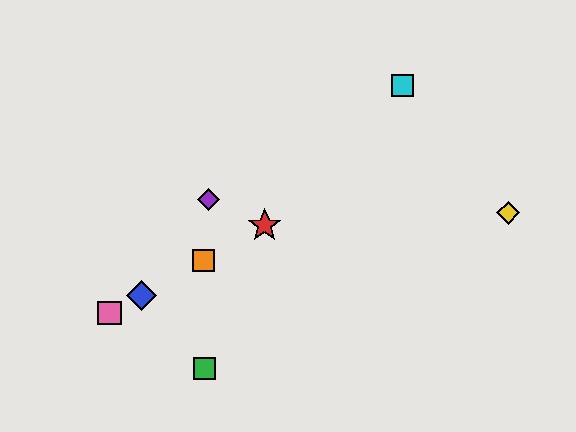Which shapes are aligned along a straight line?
The red star, the blue diamond, the orange square, the pink square are aligned along a straight line.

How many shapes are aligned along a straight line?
4 shapes (the red star, the blue diamond, the orange square, the pink square) are aligned along a straight line.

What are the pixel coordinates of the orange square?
The orange square is at (203, 260).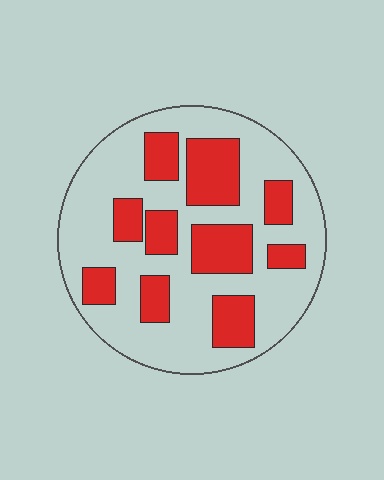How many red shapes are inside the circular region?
10.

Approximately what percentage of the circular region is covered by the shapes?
Approximately 30%.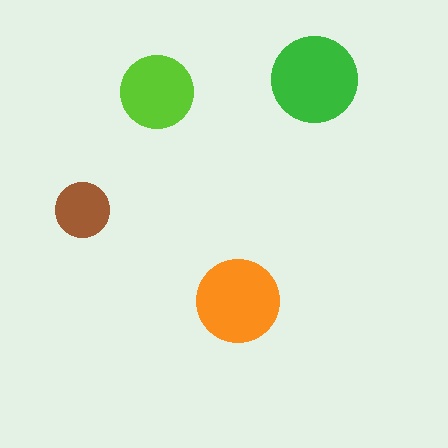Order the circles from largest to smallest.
the green one, the orange one, the lime one, the brown one.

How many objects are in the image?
There are 4 objects in the image.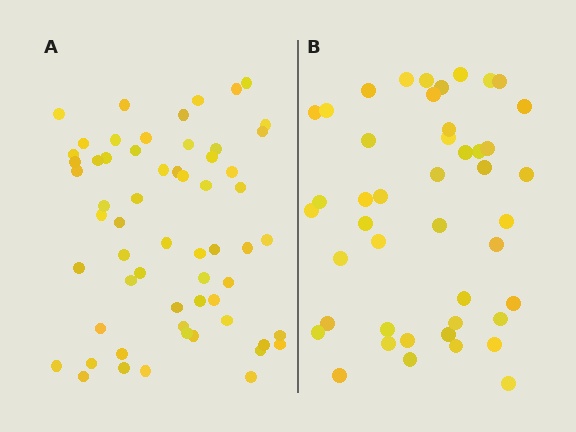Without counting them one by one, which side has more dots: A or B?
Region A (the left region) has more dots.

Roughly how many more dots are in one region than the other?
Region A has approximately 15 more dots than region B.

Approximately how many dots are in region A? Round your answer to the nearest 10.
About 60 dots.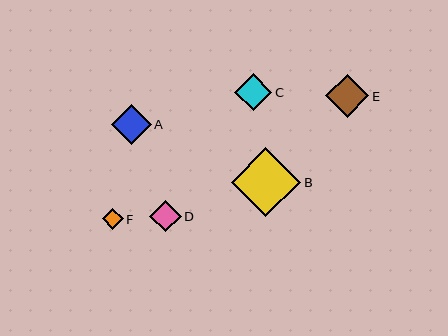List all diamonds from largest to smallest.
From largest to smallest: B, E, A, C, D, F.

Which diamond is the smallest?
Diamond F is the smallest with a size of approximately 21 pixels.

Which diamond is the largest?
Diamond B is the largest with a size of approximately 69 pixels.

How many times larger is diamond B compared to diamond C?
Diamond B is approximately 1.9 times the size of diamond C.